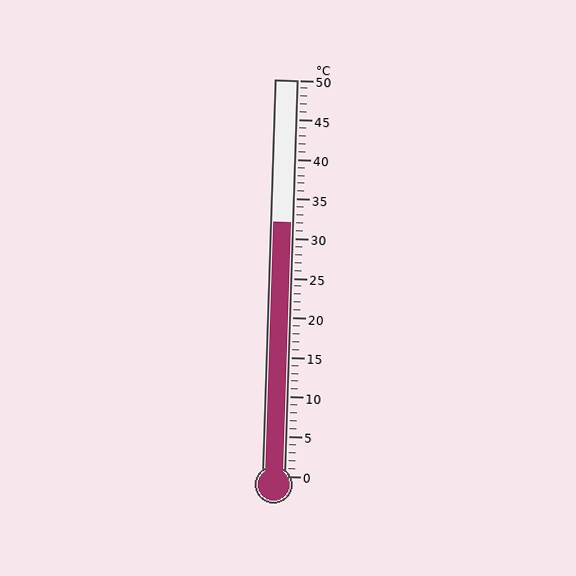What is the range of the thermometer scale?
The thermometer scale ranges from 0°C to 50°C.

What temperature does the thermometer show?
The thermometer shows approximately 32°C.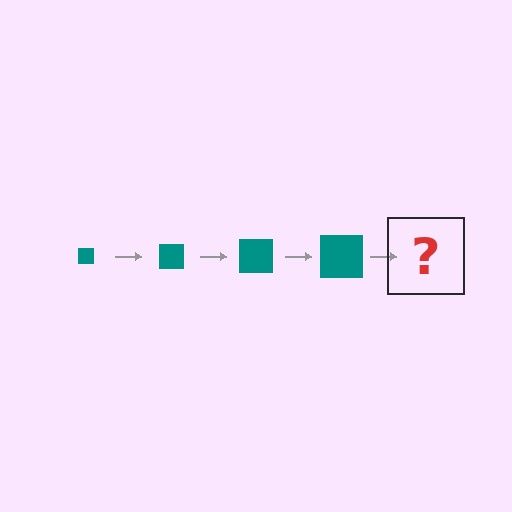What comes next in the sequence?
The next element should be a teal square, larger than the previous one.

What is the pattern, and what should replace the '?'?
The pattern is that the square gets progressively larger each step. The '?' should be a teal square, larger than the previous one.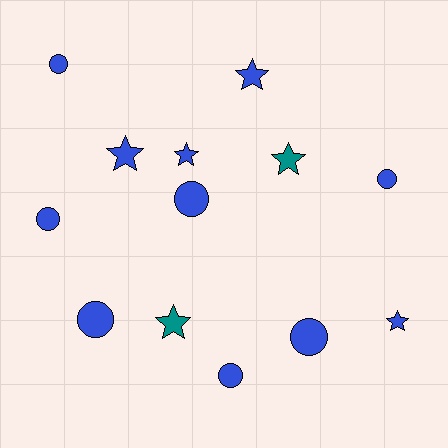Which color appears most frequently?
Blue, with 11 objects.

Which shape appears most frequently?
Circle, with 7 objects.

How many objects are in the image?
There are 13 objects.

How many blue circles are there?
There are 7 blue circles.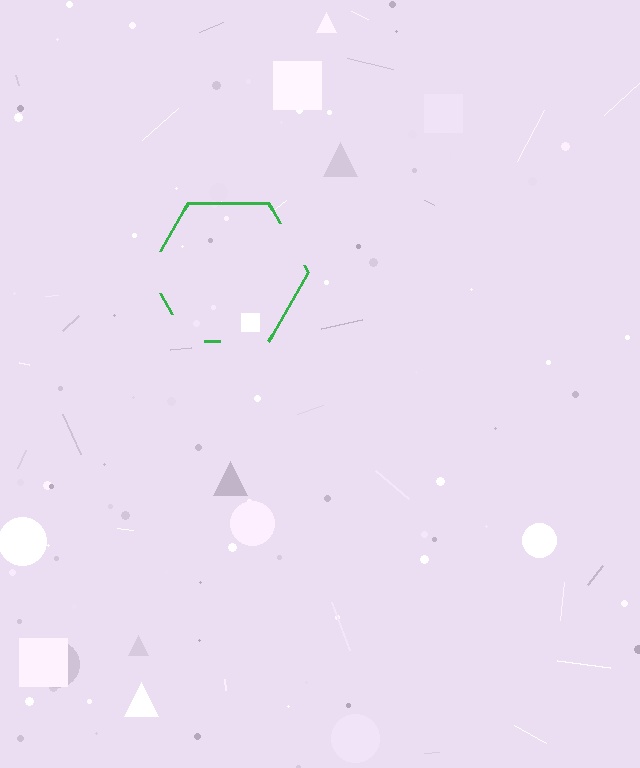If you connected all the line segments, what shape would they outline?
They would outline a hexagon.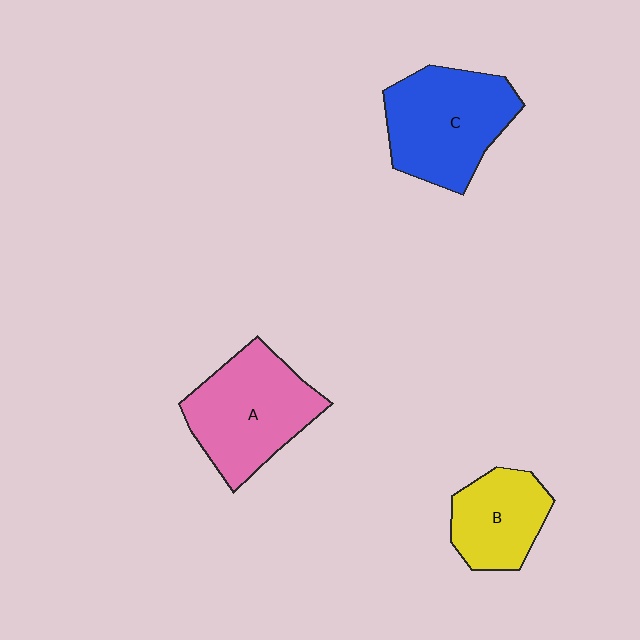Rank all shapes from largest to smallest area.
From largest to smallest: C (blue), A (pink), B (yellow).